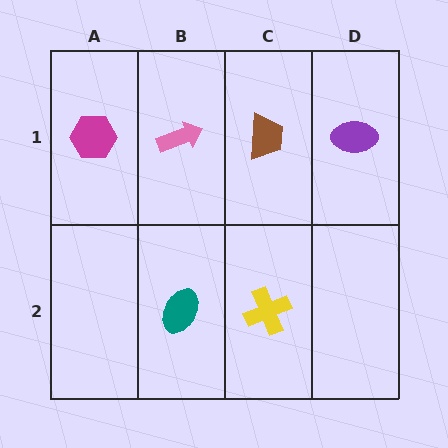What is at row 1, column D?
A purple ellipse.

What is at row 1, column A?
A magenta hexagon.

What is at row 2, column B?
A teal ellipse.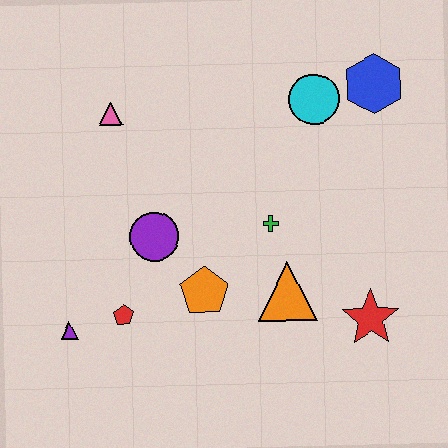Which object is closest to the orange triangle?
The green cross is closest to the orange triangle.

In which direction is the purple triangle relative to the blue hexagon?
The purple triangle is to the left of the blue hexagon.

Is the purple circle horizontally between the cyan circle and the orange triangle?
No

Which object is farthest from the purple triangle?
The blue hexagon is farthest from the purple triangle.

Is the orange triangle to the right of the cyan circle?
No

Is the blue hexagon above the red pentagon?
Yes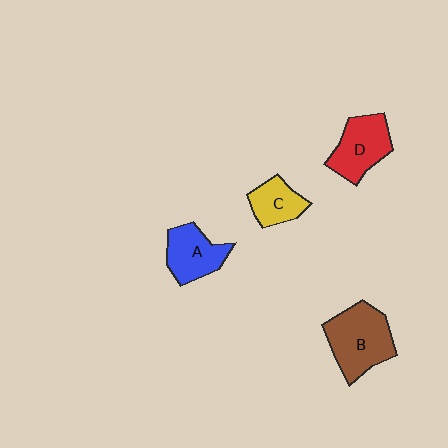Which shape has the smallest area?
Shape C (yellow).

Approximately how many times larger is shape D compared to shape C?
Approximately 1.5 times.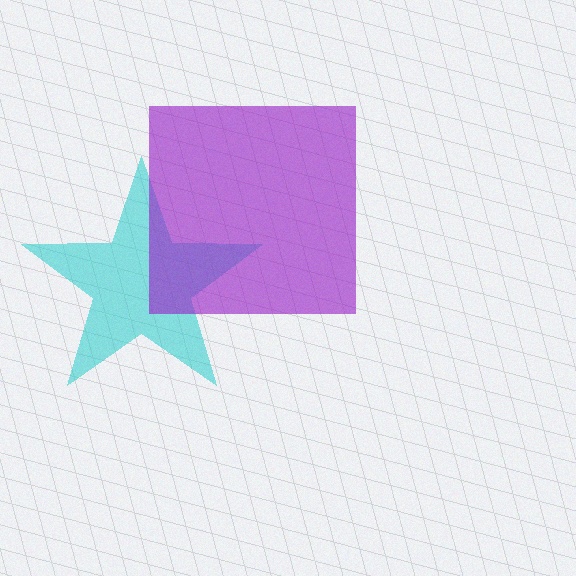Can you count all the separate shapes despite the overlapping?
Yes, there are 2 separate shapes.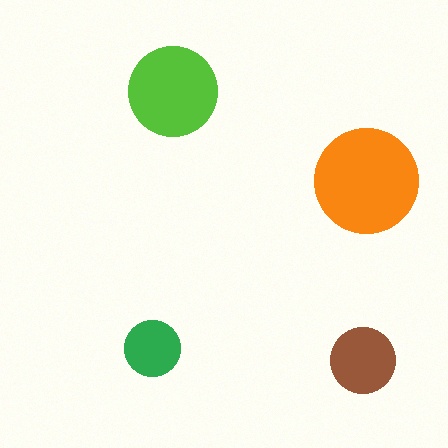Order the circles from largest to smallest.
the orange one, the lime one, the brown one, the green one.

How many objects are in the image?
There are 4 objects in the image.